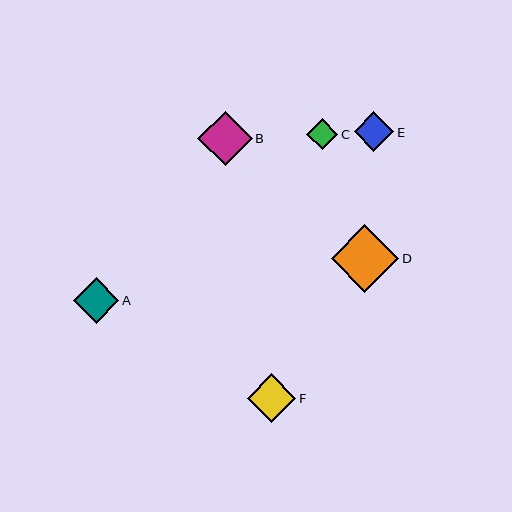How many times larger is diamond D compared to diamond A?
Diamond D is approximately 1.5 times the size of diamond A.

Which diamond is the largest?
Diamond D is the largest with a size of approximately 68 pixels.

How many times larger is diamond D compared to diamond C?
Diamond D is approximately 2.2 times the size of diamond C.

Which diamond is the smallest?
Diamond C is the smallest with a size of approximately 31 pixels.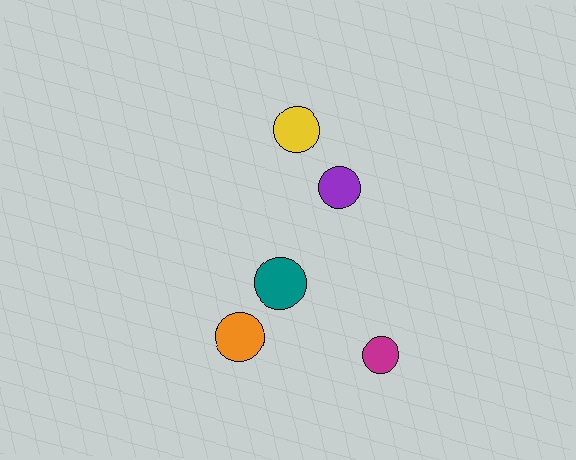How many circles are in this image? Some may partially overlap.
There are 5 circles.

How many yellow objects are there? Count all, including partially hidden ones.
There is 1 yellow object.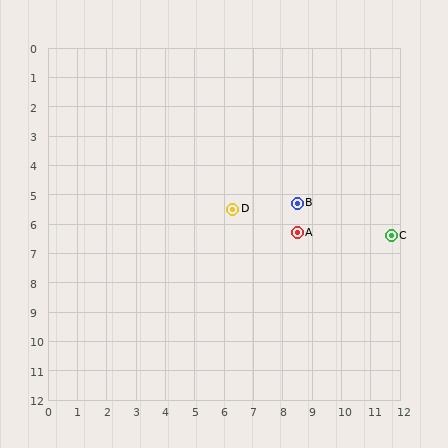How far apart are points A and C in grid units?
Points A and C are about 3.2 grid units apart.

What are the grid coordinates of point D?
Point D is at approximately (6.3, 5.5).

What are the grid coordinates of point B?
Point B is at approximately (8.5, 5.3).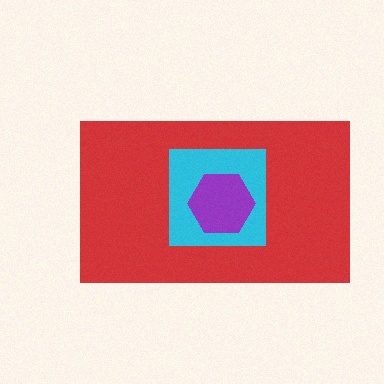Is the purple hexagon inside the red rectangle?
Yes.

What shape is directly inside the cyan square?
The purple hexagon.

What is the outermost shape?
The red rectangle.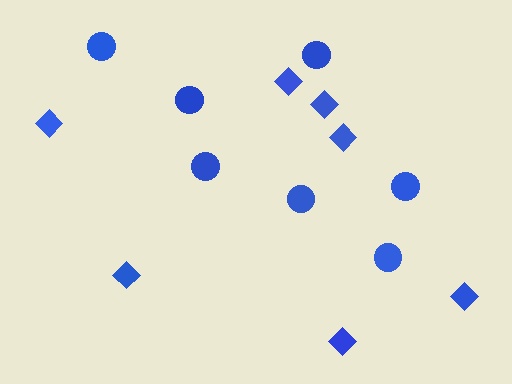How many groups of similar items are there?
There are 2 groups: one group of diamonds (7) and one group of circles (7).